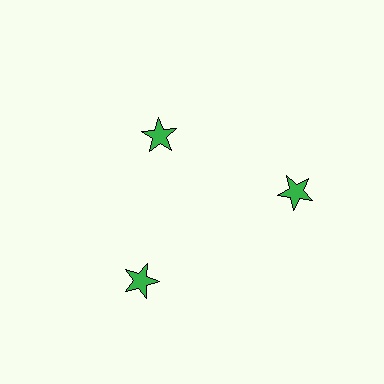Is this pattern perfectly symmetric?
No. The 3 green stars are arranged in a ring, but one element near the 11 o'clock position is pulled inward toward the center, breaking the 3-fold rotational symmetry.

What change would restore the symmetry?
The symmetry would be restored by moving it outward, back onto the ring so that all 3 stars sit at equal angles and equal distance from the center.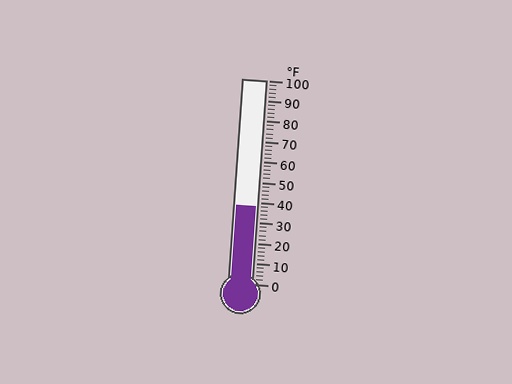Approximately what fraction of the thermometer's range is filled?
The thermometer is filled to approximately 40% of its range.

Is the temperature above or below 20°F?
The temperature is above 20°F.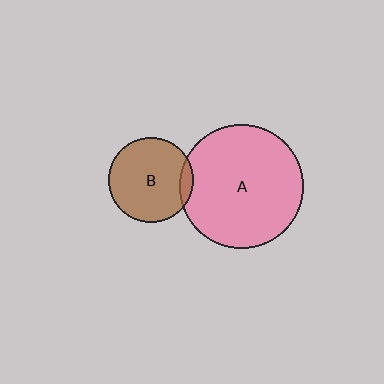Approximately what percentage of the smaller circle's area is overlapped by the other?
Approximately 10%.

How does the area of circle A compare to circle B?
Approximately 2.1 times.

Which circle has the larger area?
Circle A (pink).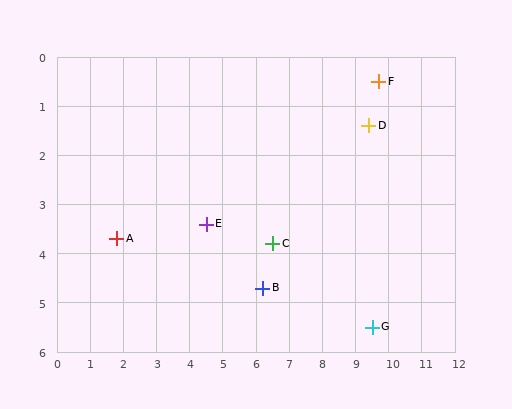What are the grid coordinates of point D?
Point D is at approximately (9.4, 1.4).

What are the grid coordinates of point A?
Point A is at approximately (1.8, 3.7).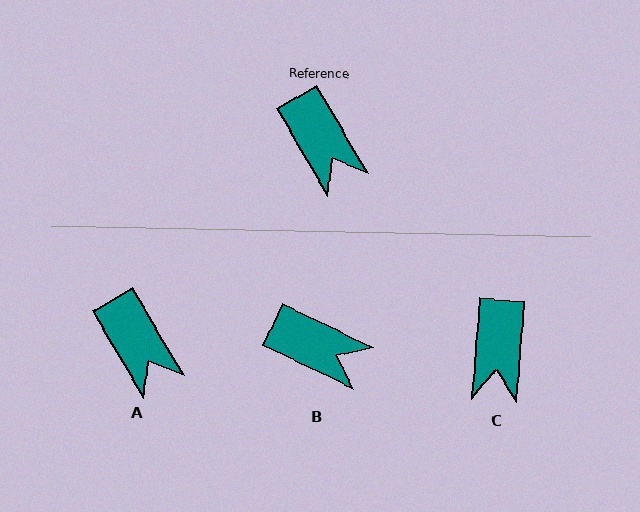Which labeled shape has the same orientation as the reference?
A.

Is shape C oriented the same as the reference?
No, it is off by about 35 degrees.